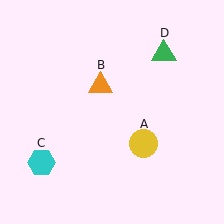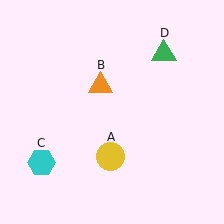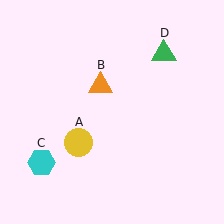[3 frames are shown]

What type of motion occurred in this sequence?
The yellow circle (object A) rotated clockwise around the center of the scene.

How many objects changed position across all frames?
1 object changed position: yellow circle (object A).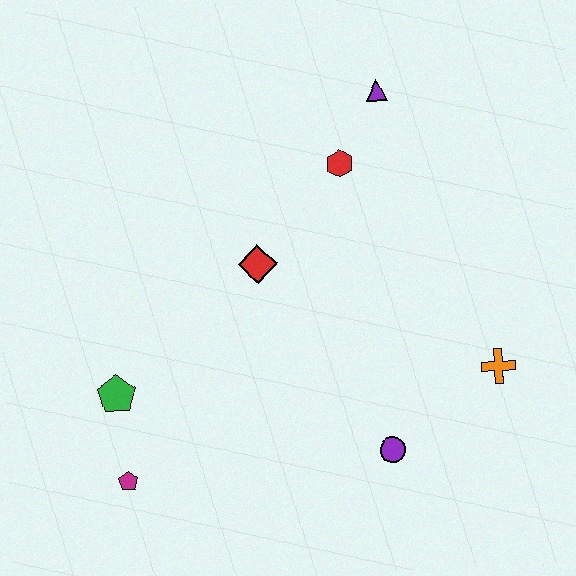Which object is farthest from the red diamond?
The orange cross is farthest from the red diamond.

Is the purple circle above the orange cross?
No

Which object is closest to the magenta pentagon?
The green pentagon is closest to the magenta pentagon.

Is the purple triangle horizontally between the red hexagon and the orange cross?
Yes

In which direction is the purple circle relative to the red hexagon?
The purple circle is below the red hexagon.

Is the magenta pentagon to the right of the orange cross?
No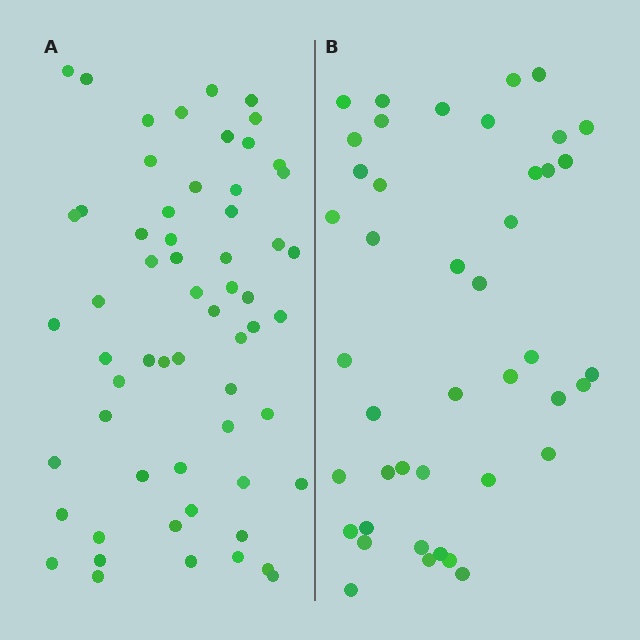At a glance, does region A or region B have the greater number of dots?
Region A (the left region) has more dots.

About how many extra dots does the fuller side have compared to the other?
Region A has approximately 15 more dots than region B.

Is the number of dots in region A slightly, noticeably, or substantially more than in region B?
Region A has noticeably more, but not dramatically so. The ratio is roughly 1.4 to 1.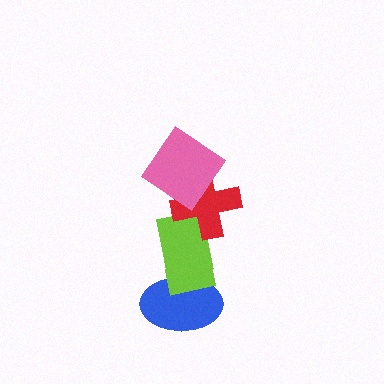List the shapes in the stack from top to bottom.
From top to bottom: the pink diamond, the red cross, the lime rectangle, the blue ellipse.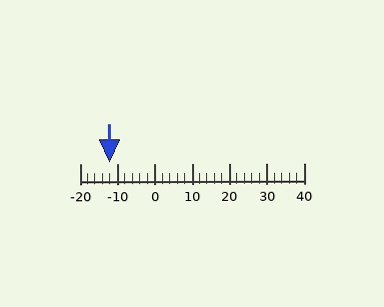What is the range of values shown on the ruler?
The ruler shows values from -20 to 40.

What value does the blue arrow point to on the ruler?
The blue arrow points to approximately -12.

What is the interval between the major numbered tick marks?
The major tick marks are spaced 10 units apart.